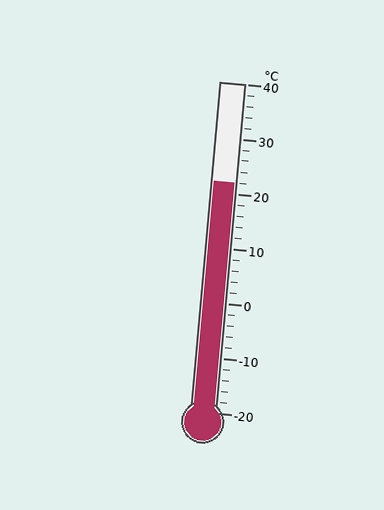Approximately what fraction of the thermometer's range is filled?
The thermometer is filled to approximately 70% of its range.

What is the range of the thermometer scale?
The thermometer scale ranges from -20°C to 40°C.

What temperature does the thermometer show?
The thermometer shows approximately 22°C.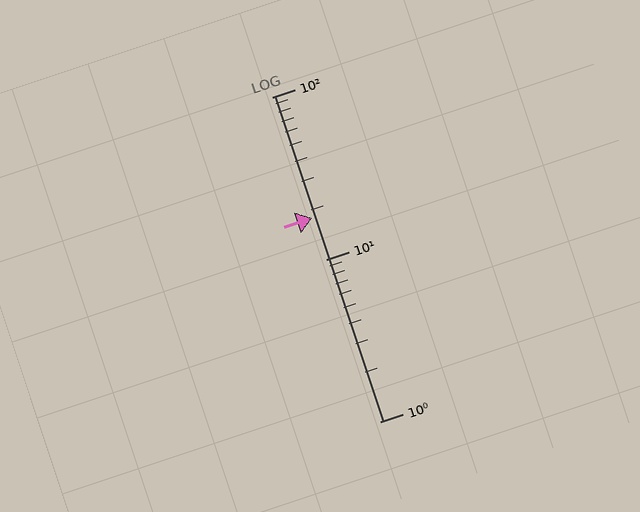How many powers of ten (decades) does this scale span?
The scale spans 2 decades, from 1 to 100.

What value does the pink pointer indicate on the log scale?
The pointer indicates approximately 18.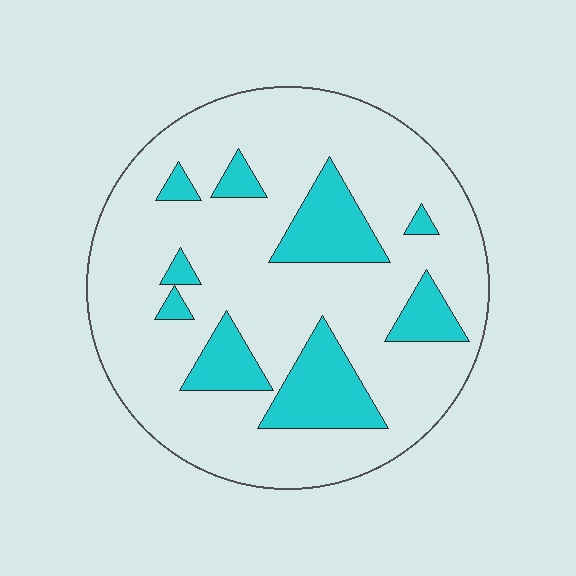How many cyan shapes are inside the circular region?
9.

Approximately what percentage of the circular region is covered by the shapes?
Approximately 20%.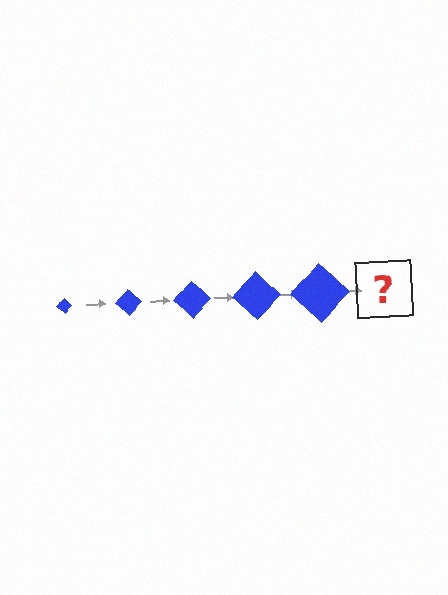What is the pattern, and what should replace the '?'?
The pattern is that the diamond gets progressively larger each step. The '?' should be a blue diamond, larger than the previous one.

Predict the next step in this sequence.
The next step is a blue diamond, larger than the previous one.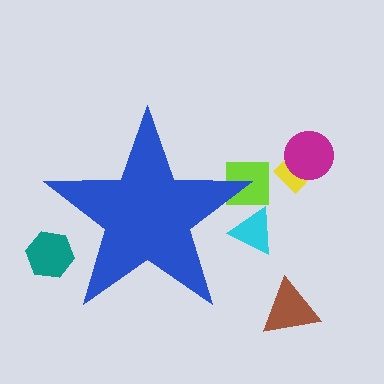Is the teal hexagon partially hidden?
Yes, the teal hexagon is partially hidden behind the blue star.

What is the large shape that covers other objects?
A blue star.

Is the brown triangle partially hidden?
No, the brown triangle is fully visible.